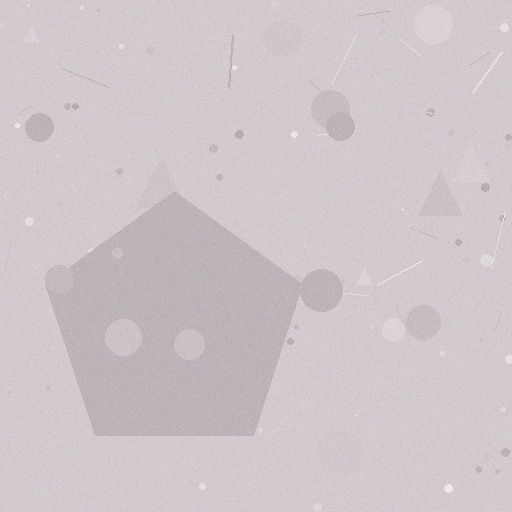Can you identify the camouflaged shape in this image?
The camouflaged shape is a pentagon.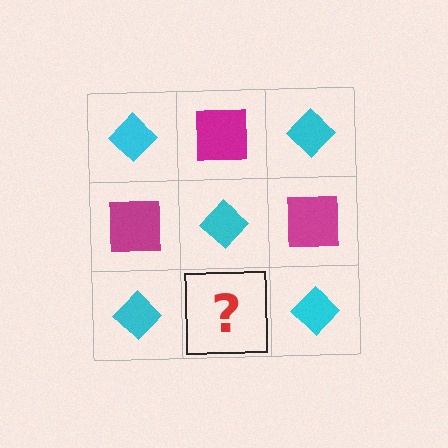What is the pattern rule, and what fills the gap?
The rule is that it alternates cyan diamond and magenta square in a checkerboard pattern. The gap should be filled with a magenta square.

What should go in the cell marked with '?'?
The missing cell should contain a magenta square.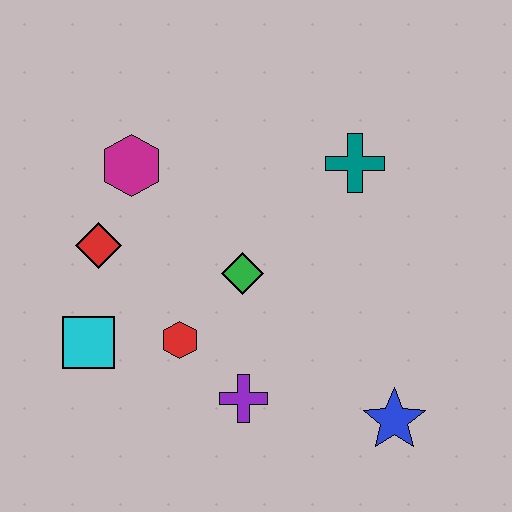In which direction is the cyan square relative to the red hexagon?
The cyan square is to the left of the red hexagon.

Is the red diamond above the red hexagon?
Yes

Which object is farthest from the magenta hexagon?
The blue star is farthest from the magenta hexagon.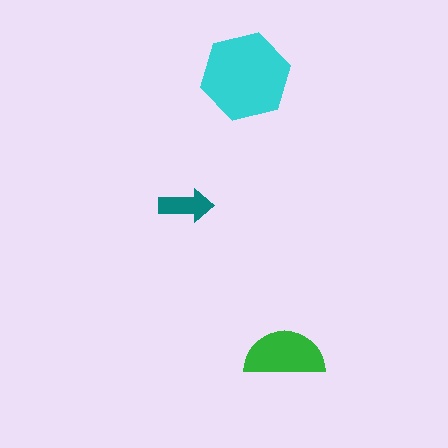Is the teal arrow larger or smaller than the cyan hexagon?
Smaller.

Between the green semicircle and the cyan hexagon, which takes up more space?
The cyan hexagon.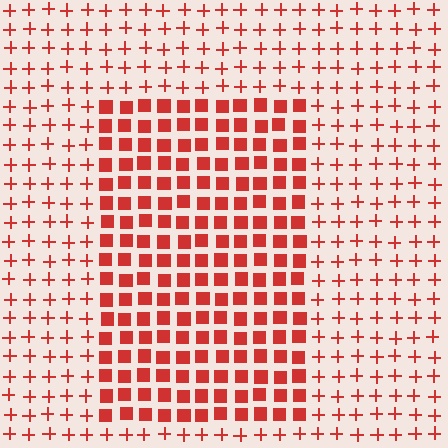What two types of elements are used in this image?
The image uses squares inside the rectangle region and plus signs outside it.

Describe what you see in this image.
The image is filled with small red elements arranged in a uniform grid. A rectangle-shaped region contains squares, while the surrounding area contains plus signs. The boundary is defined purely by the change in element shape.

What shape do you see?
I see a rectangle.